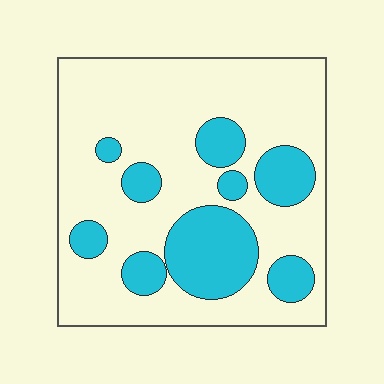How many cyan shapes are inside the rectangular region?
9.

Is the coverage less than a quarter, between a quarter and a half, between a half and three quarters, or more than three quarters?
Between a quarter and a half.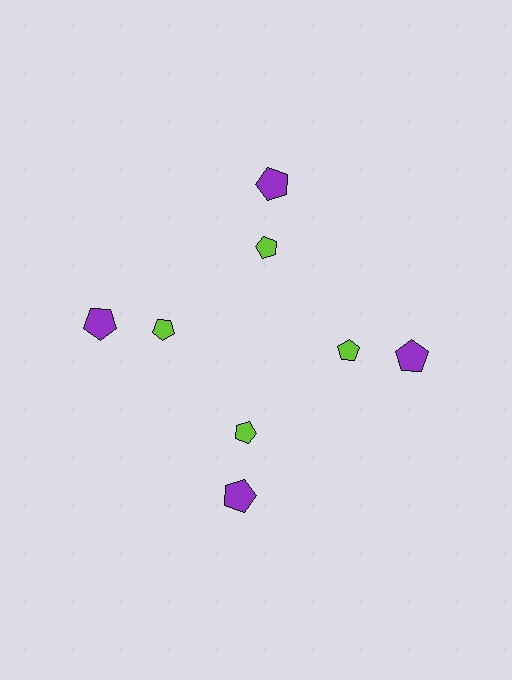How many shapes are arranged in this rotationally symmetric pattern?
There are 8 shapes, arranged in 4 groups of 2.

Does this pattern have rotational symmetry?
Yes, this pattern has 4-fold rotational symmetry. It looks the same after rotating 90 degrees around the center.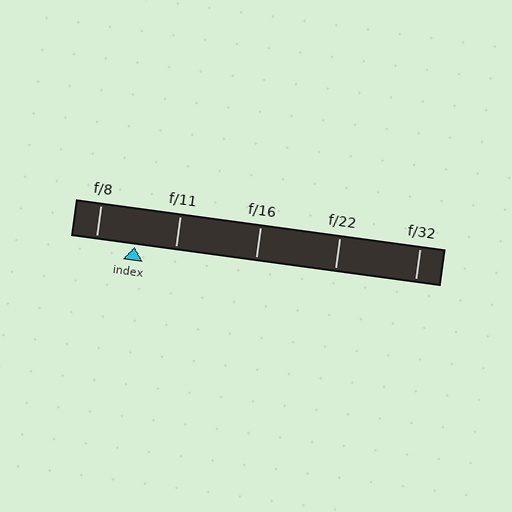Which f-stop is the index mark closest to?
The index mark is closest to f/8.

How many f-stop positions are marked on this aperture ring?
There are 5 f-stop positions marked.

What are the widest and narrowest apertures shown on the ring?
The widest aperture shown is f/8 and the narrowest is f/32.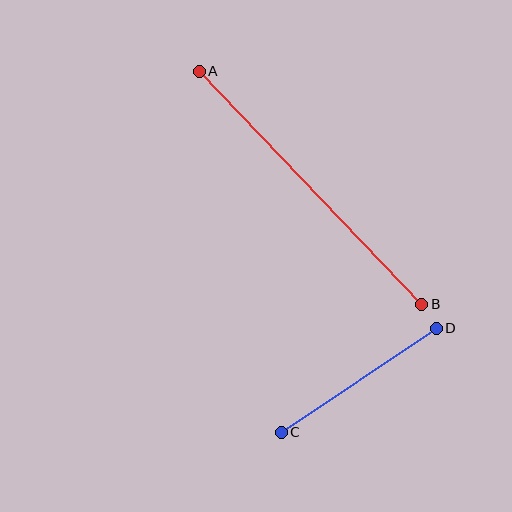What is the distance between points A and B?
The distance is approximately 322 pixels.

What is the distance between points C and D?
The distance is approximately 187 pixels.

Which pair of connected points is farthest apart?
Points A and B are farthest apart.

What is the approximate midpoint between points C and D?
The midpoint is at approximately (359, 380) pixels.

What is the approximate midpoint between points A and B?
The midpoint is at approximately (310, 188) pixels.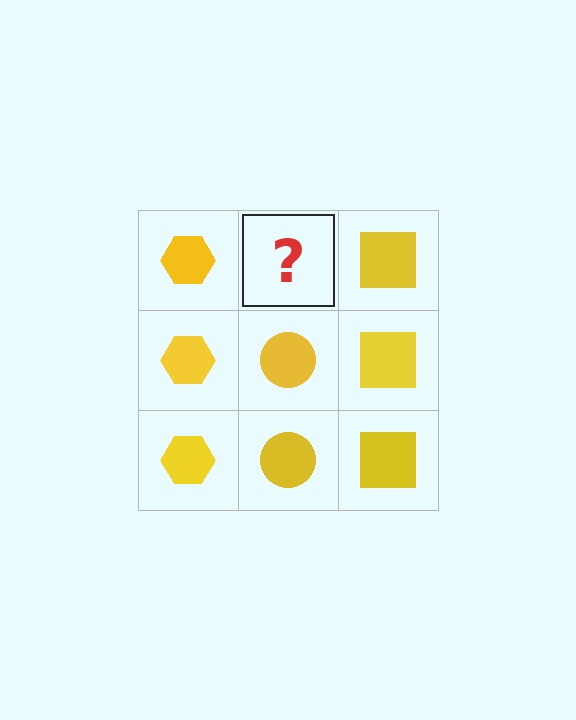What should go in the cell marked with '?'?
The missing cell should contain a yellow circle.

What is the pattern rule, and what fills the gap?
The rule is that each column has a consistent shape. The gap should be filled with a yellow circle.